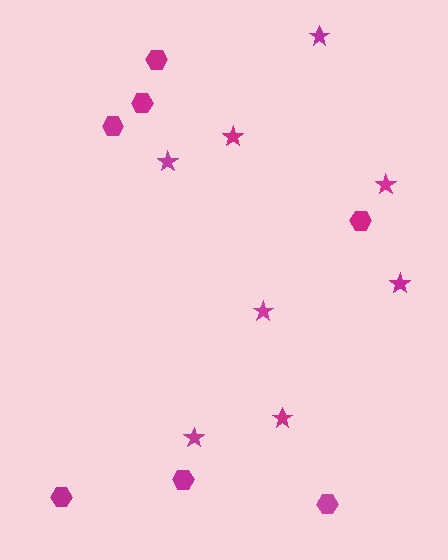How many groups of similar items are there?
There are 2 groups: one group of hexagons (7) and one group of stars (8).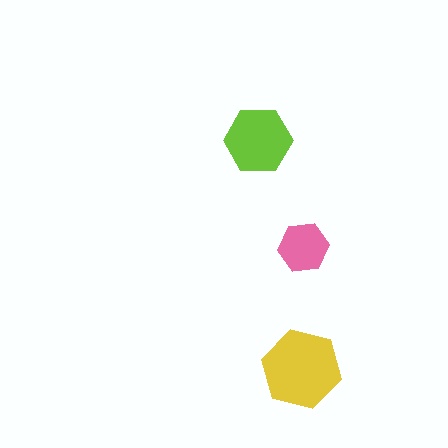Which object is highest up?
The lime hexagon is topmost.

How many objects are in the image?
There are 3 objects in the image.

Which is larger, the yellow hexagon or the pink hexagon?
The yellow one.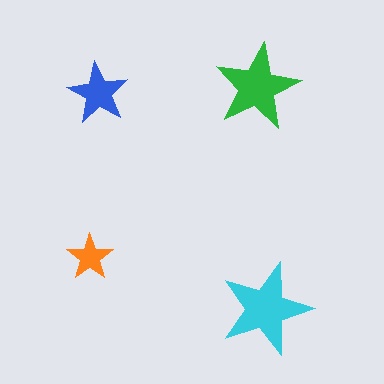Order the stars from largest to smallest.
the cyan one, the green one, the blue one, the orange one.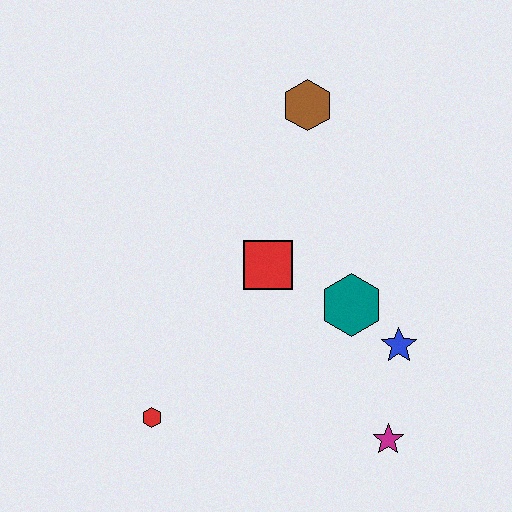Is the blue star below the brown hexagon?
Yes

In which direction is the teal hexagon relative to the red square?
The teal hexagon is to the right of the red square.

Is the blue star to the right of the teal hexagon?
Yes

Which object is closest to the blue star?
The teal hexagon is closest to the blue star.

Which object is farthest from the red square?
The magenta star is farthest from the red square.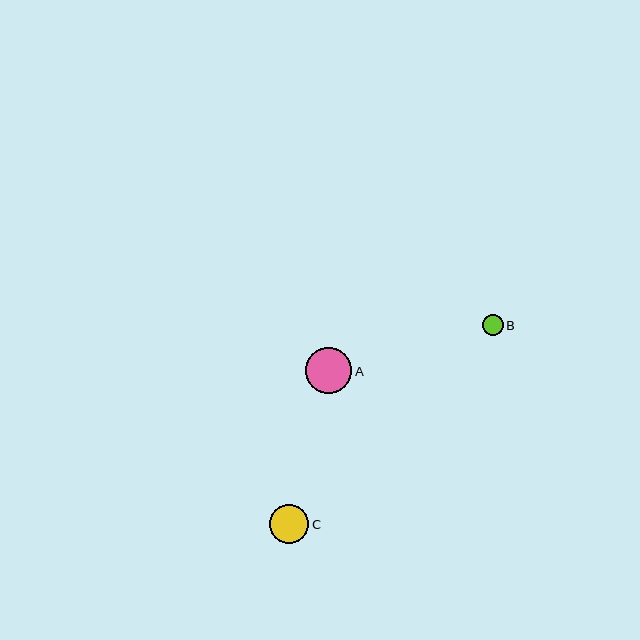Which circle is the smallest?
Circle B is the smallest with a size of approximately 21 pixels.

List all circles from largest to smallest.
From largest to smallest: A, C, B.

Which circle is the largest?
Circle A is the largest with a size of approximately 46 pixels.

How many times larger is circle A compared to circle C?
Circle A is approximately 1.2 times the size of circle C.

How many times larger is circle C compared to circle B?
Circle C is approximately 1.8 times the size of circle B.